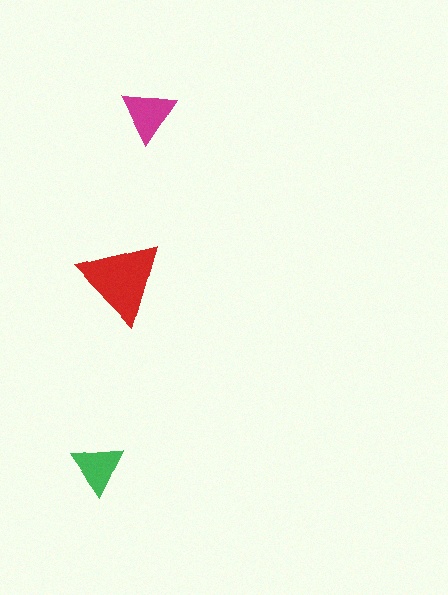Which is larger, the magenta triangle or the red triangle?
The red one.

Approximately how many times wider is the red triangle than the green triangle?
About 1.5 times wider.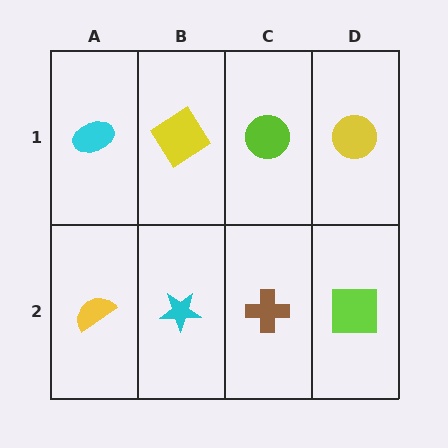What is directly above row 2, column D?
A yellow circle.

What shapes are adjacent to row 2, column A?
A cyan ellipse (row 1, column A), a cyan star (row 2, column B).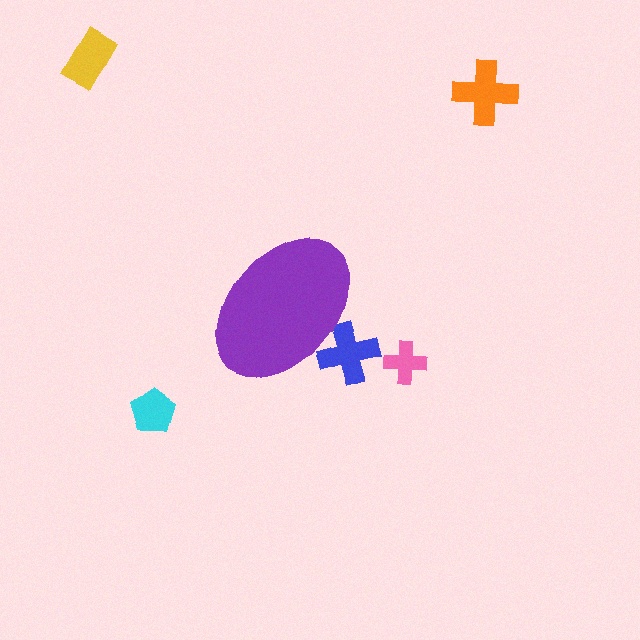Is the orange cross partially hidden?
No, the orange cross is fully visible.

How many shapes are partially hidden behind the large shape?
1 shape is partially hidden.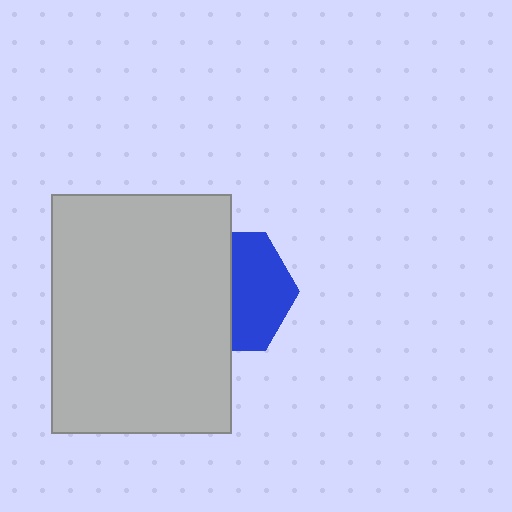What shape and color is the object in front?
The object in front is a light gray rectangle.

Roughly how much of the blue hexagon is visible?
About half of it is visible (roughly 50%).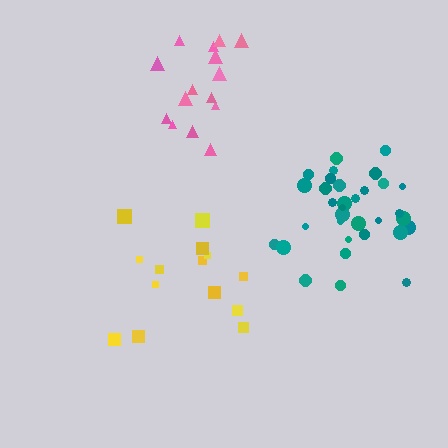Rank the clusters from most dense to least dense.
teal, pink, yellow.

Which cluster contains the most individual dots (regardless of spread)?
Teal (33).